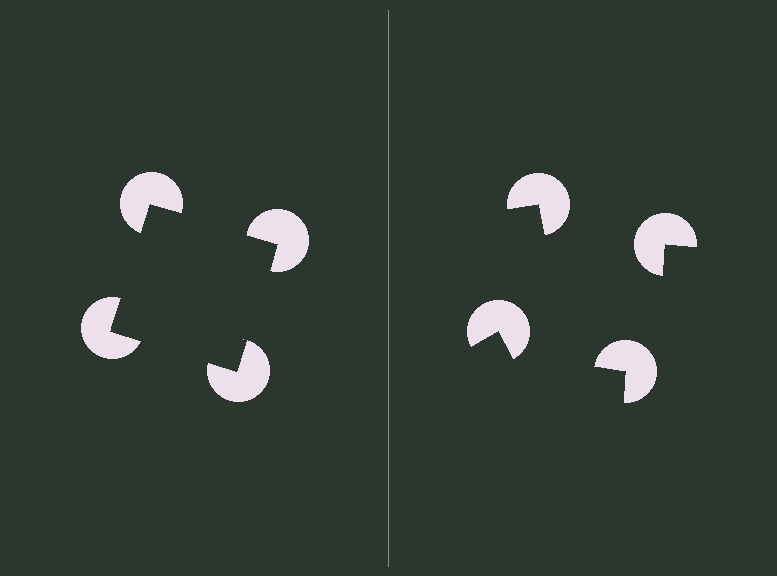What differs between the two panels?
The pac-man discs are positioned identically on both sides; only the wedge orientations differ. On the left they align to a square; on the right they are misaligned.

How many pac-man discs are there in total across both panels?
8 — 4 on each side.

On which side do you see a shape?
An illusory square appears on the left side. On the right side the wedge cuts are rotated, so no coherent shape forms.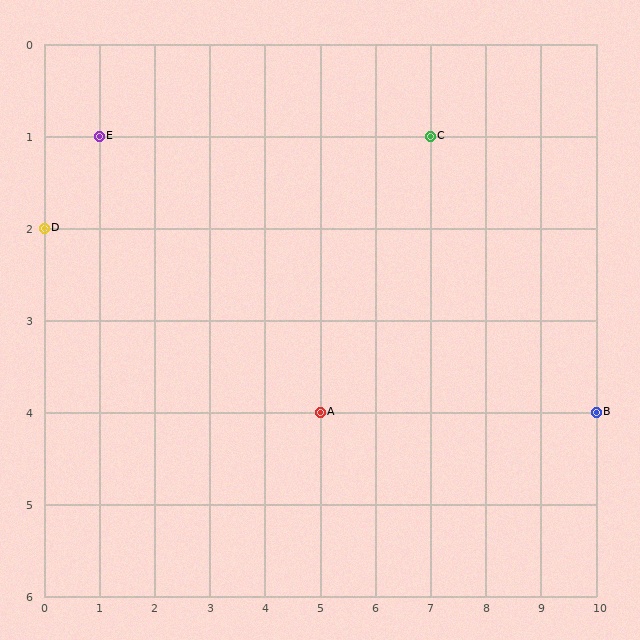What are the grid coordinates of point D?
Point D is at grid coordinates (0, 2).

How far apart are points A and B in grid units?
Points A and B are 5 columns apart.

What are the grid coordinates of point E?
Point E is at grid coordinates (1, 1).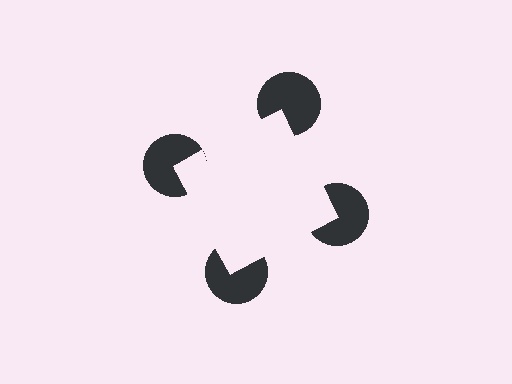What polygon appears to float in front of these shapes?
An illusory square — its edges are inferred from the aligned wedge cuts in the pac-man discs, not physically drawn.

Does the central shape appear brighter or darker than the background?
It typically appears slightly brighter than the background, even though no actual brightness change is drawn.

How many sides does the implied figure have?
4 sides.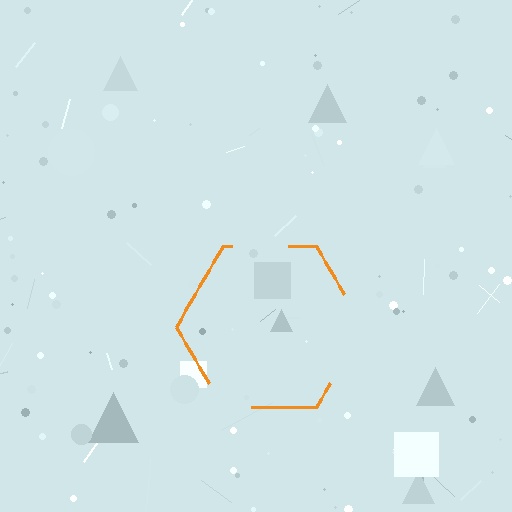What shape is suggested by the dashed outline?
The dashed outline suggests a hexagon.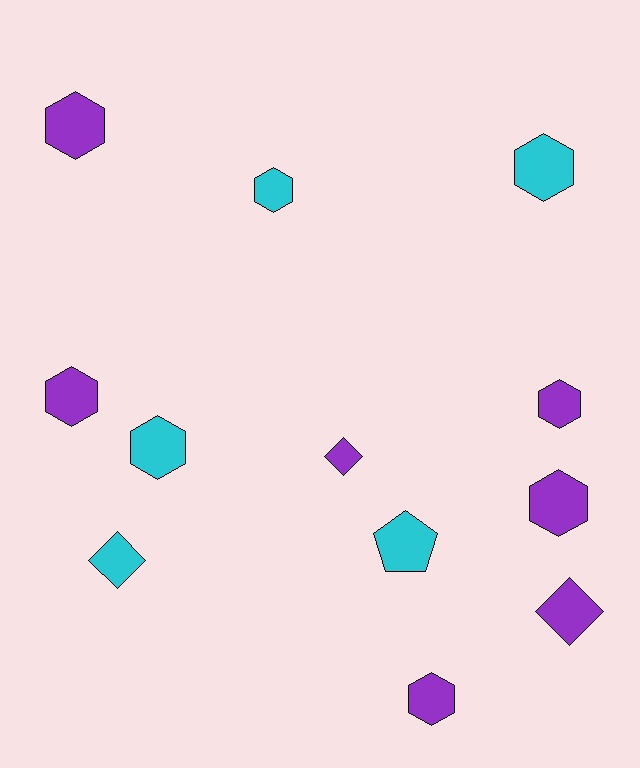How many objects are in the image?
There are 12 objects.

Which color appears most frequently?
Purple, with 7 objects.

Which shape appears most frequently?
Hexagon, with 8 objects.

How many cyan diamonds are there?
There is 1 cyan diamond.